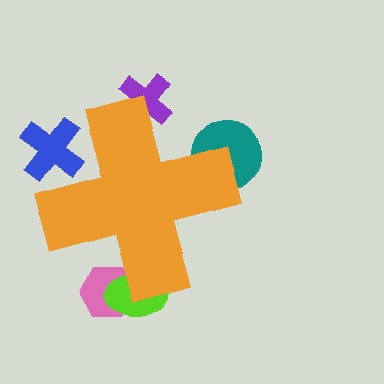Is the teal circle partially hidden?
Yes, the teal circle is partially hidden behind the orange cross.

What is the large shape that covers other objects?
An orange cross.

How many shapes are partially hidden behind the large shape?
5 shapes are partially hidden.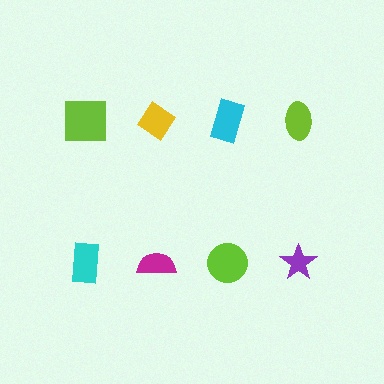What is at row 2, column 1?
A cyan rectangle.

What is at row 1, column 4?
A lime ellipse.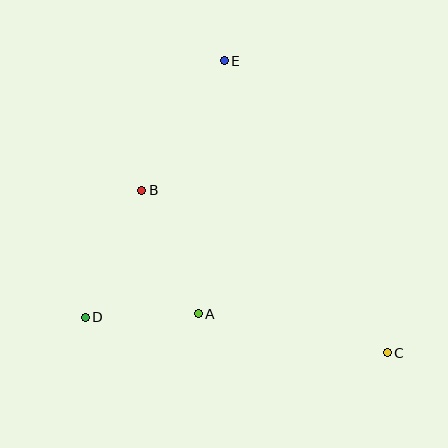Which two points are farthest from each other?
Points C and E are farthest from each other.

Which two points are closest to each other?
Points A and D are closest to each other.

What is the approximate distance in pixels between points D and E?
The distance between D and E is approximately 292 pixels.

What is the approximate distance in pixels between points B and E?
The distance between B and E is approximately 154 pixels.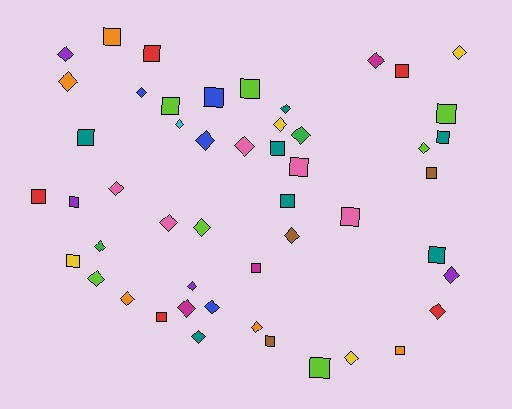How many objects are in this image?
There are 50 objects.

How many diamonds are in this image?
There are 27 diamonds.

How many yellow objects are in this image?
There are 4 yellow objects.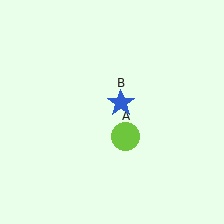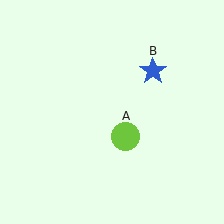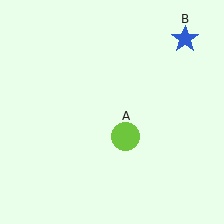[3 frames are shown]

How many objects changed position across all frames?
1 object changed position: blue star (object B).